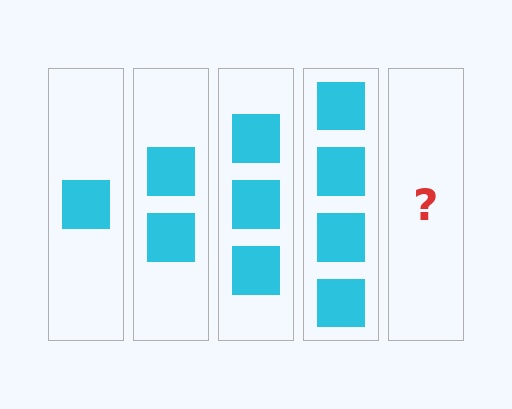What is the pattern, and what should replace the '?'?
The pattern is that each step adds one more square. The '?' should be 5 squares.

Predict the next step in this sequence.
The next step is 5 squares.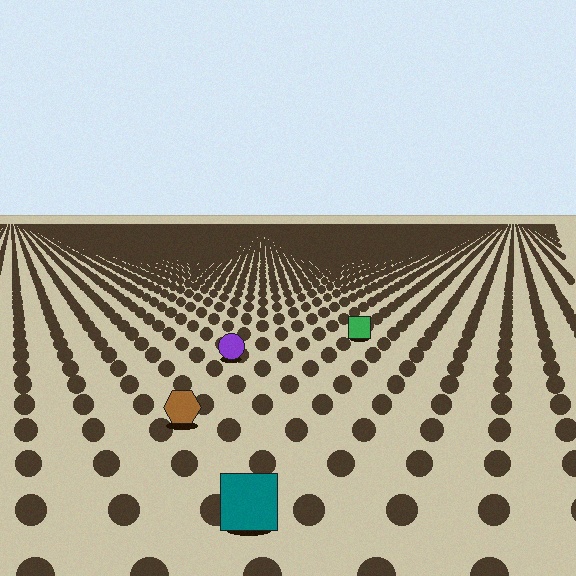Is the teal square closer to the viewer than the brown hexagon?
Yes. The teal square is closer — you can tell from the texture gradient: the ground texture is coarser near it.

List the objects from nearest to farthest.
From nearest to farthest: the teal square, the brown hexagon, the purple circle, the green square.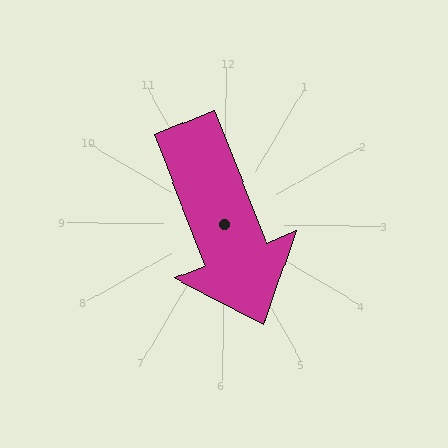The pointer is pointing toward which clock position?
Roughly 5 o'clock.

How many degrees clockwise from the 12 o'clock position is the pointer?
Approximately 158 degrees.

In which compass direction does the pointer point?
South.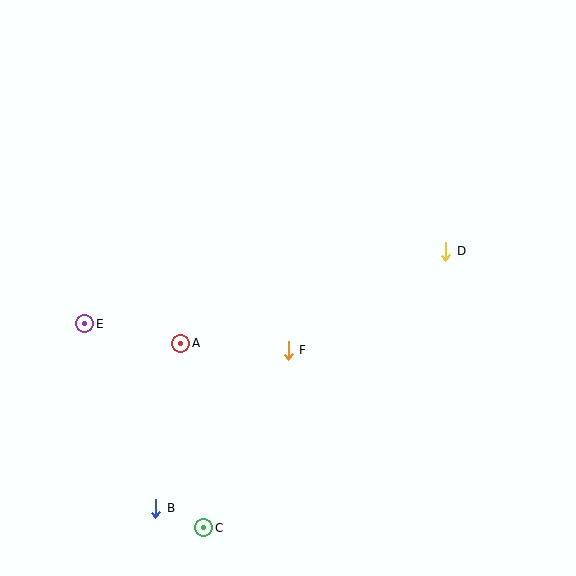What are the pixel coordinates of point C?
Point C is at (204, 528).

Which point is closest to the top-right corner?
Point D is closest to the top-right corner.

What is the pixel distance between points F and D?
The distance between F and D is 186 pixels.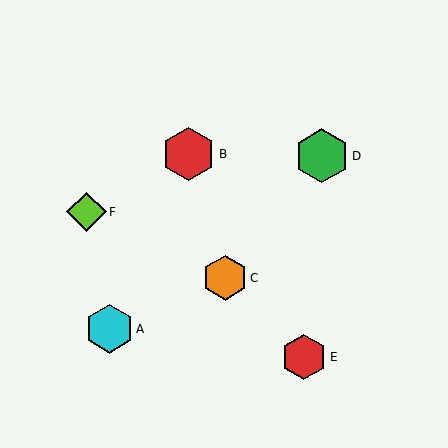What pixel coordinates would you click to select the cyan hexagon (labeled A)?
Click at (109, 329) to select the cyan hexagon A.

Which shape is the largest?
The green hexagon (labeled D) is the largest.